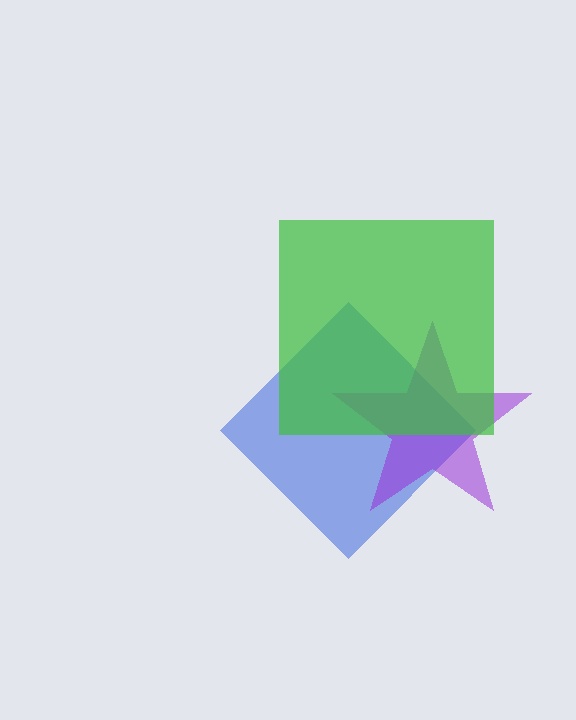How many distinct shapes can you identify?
There are 3 distinct shapes: a blue diamond, a purple star, a green square.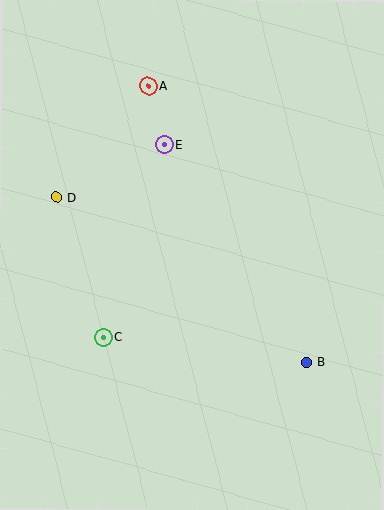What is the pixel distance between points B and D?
The distance between B and D is 300 pixels.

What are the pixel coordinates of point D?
Point D is at (56, 197).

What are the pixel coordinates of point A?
Point A is at (148, 86).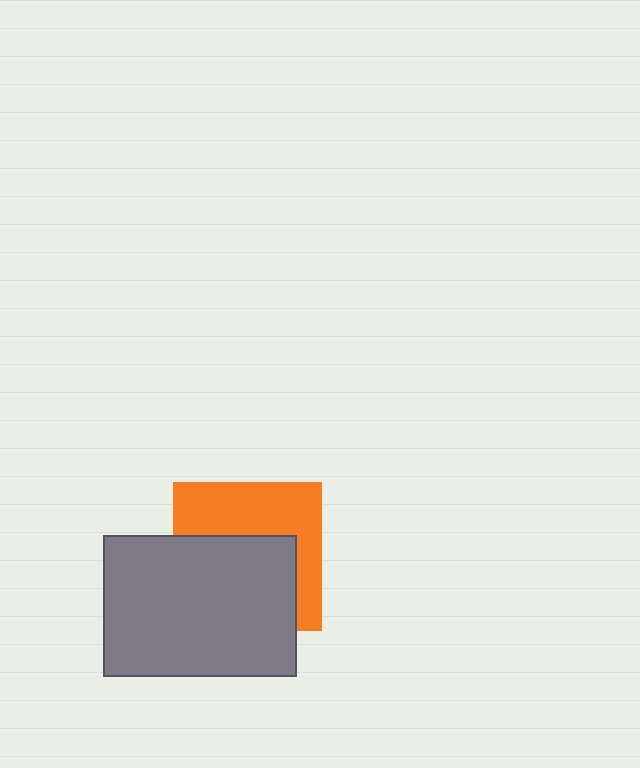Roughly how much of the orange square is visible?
About half of it is visible (roughly 46%).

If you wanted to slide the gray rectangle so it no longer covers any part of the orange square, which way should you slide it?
Slide it down — that is the most direct way to separate the two shapes.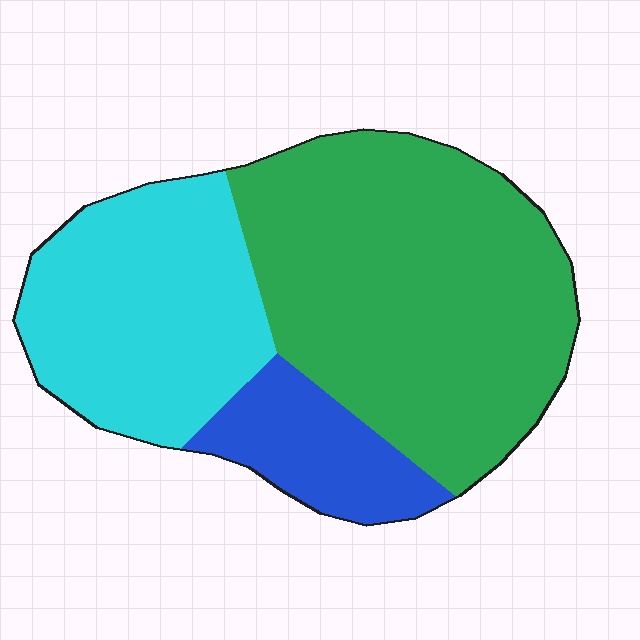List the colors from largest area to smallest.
From largest to smallest: green, cyan, blue.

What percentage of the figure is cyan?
Cyan takes up about one third (1/3) of the figure.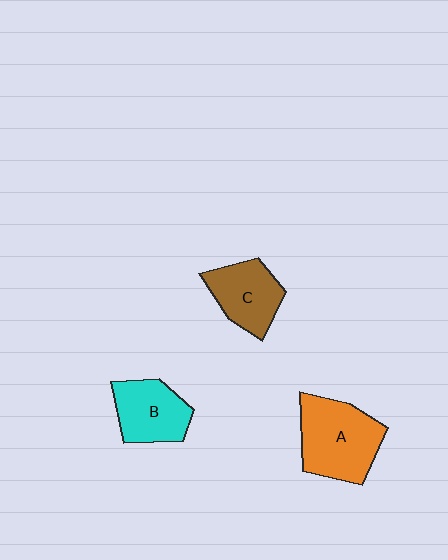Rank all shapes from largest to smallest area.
From largest to smallest: A (orange), B (cyan), C (brown).